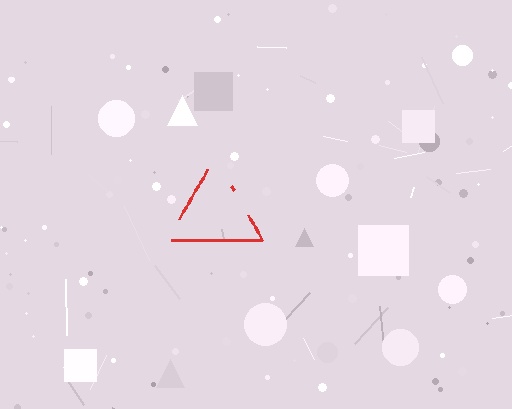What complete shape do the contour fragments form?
The contour fragments form a triangle.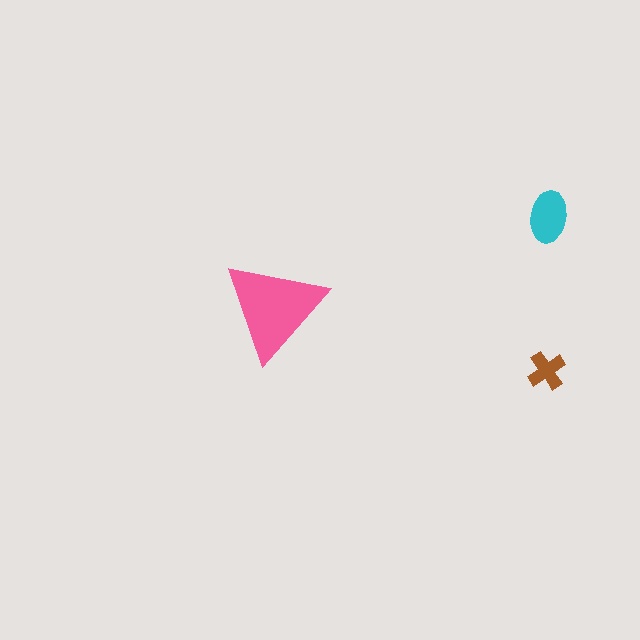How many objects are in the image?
There are 3 objects in the image.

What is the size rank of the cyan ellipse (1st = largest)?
2nd.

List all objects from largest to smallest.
The pink triangle, the cyan ellipse, the brown cross.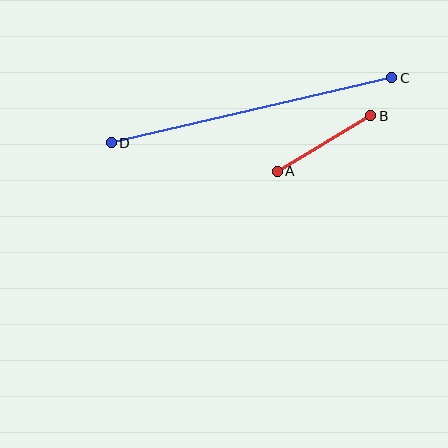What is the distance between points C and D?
The distance is approximately 288 pixels.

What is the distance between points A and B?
The distance is approximately 108 pixels.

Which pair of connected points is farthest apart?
Points C and D are farthest apart.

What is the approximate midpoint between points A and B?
The midpoint is at approximately (324, 143) pixels.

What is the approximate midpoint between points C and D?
The midpoint is at approximately (251, 110) pixels.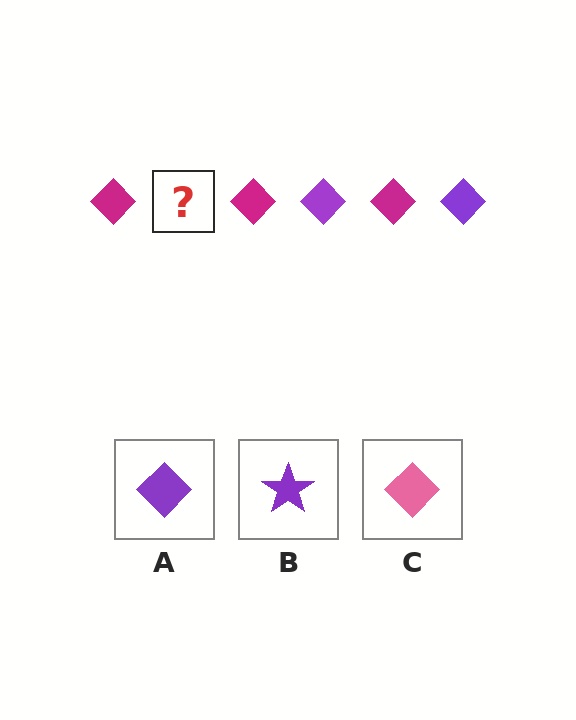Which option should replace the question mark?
Option A.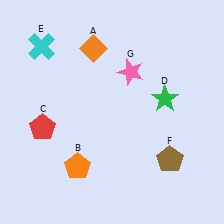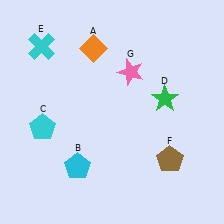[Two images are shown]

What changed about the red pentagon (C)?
In Image 1, C is red. In Image 2, it changed to cyan.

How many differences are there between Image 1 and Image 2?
There are 2 differences between the two images.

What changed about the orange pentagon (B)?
In Image 1, B is orange. In Image 2, it changed to cyan.